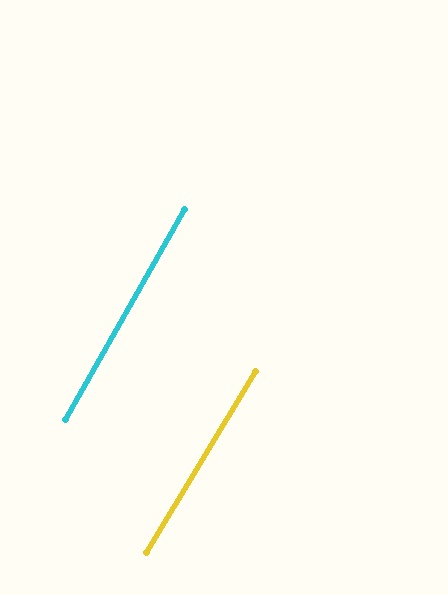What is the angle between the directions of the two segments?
Approximately 1 degree.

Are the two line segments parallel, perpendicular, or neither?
Parallel — their directions differ by only 1.4°.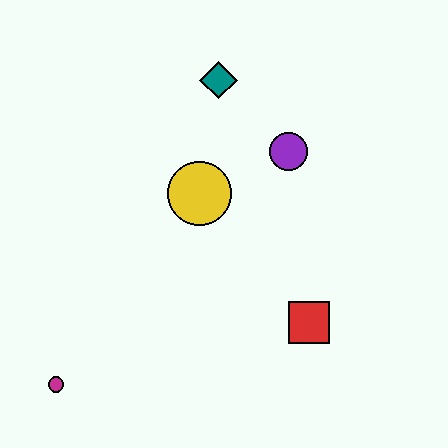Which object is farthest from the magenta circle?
The teal diamond is farthest from the magenta circle.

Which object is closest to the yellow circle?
The purple circle is closest to the yellow circle.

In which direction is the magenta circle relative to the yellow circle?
The magenta circle is below the yellow circle.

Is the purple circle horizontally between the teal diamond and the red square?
Yes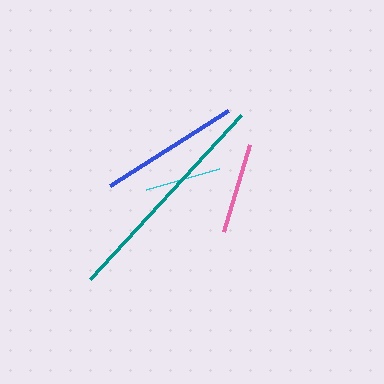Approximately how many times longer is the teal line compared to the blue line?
The teal line is approximately 1.6 times the length of the blue line.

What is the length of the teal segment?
The teal segment is approximately 223 pixels long.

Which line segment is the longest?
The teal line is the longest at approximately 223 pixels.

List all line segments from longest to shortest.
From longest to shortest: teal, blue, pink, cyan.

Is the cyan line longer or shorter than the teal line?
The teal line is longer than the cyan line.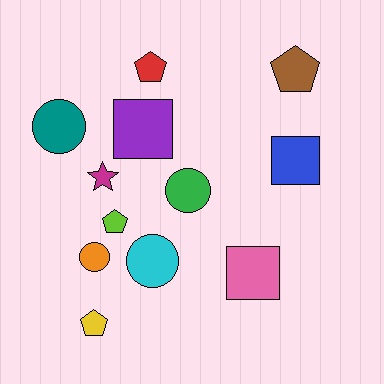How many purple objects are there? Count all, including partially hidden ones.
There is 1 purple object.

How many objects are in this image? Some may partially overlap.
There are 12 objects.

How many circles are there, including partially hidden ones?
There are 4 circles.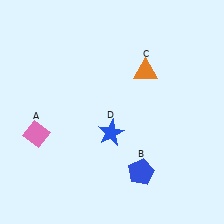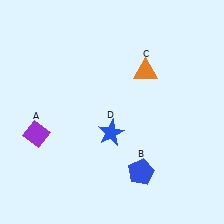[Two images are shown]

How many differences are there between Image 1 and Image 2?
There is 1 difference between the two images.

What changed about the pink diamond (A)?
In Image 1, A is pink. In Image 2, it changed to purple.